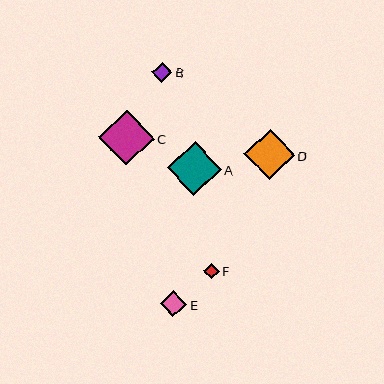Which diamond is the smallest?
Diamond F is the smallest with a size of approximately 16 pixels.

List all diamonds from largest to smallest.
From largest to smallest: C, A, D, E, B, F.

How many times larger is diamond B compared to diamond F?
Diamond B is approximately 1.3 times the size of diamond F.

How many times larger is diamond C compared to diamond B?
Diamond C is approximately 2.8 times the size of diamond B.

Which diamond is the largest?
Diamond C is the largest with a size of approximately 56 pixels.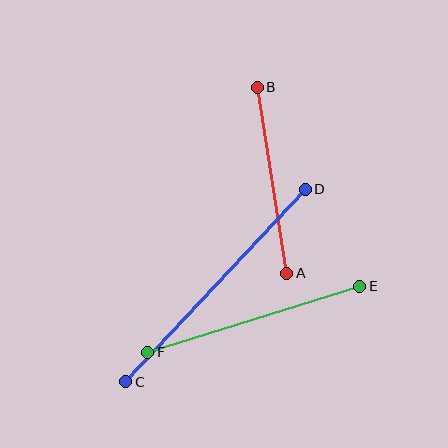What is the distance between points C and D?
The distance is approximately 263 pixels.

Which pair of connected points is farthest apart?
Points C and D are farthest apart.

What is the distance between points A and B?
The distance is approximately 188 pixels.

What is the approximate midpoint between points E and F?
The midpoint is at approximately (254, 319) pixels.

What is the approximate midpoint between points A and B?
The midpoint is at approximately (272, 180) pixels.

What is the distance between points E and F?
The distance is approximately 222 pixels.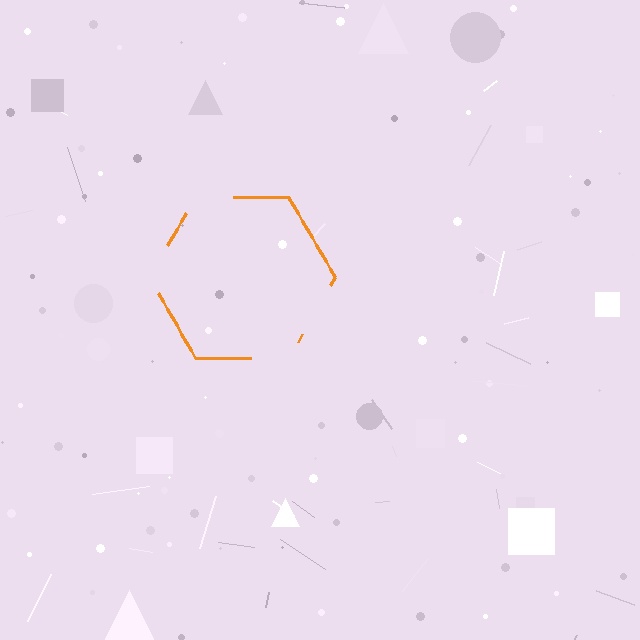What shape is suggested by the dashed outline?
The dashed outline suggests a hexagon.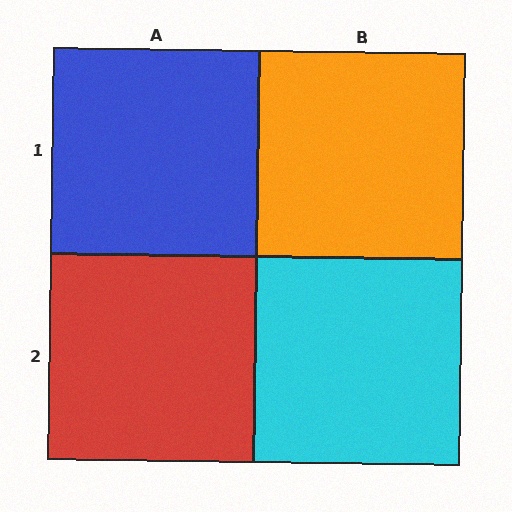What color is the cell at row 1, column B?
Orange.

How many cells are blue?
1 cell is blue.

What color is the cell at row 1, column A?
Blue.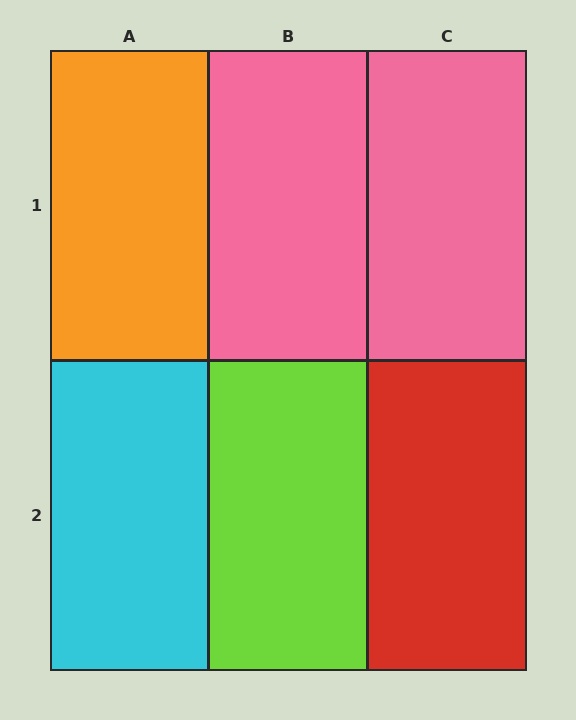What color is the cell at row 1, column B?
Pink.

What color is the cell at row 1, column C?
Pink.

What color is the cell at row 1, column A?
Orange.